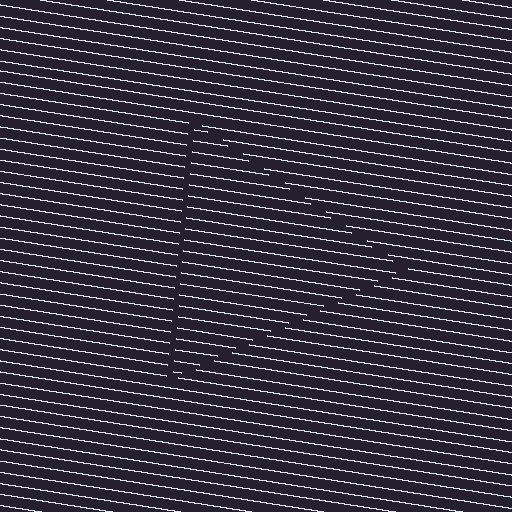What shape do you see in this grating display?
An illusory triangle. The interior of the shape contains the same grating, shifted by half a period — the contour is defined by the phase discontinuity where line-ends from the inner and outer gratings abut.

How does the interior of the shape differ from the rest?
The interior of the shape contains the same grating, shifted by half a period — the contour is defined by the phase discontinuity where line-ends from the inner and outer gratings abut.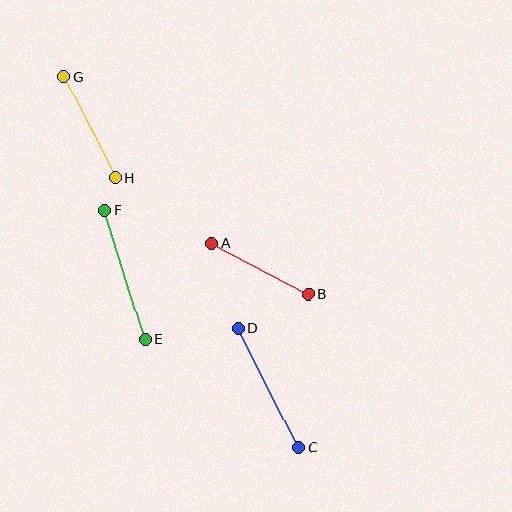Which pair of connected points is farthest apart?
Points E and F are farthest apart.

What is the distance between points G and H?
The distance is approximately 114 pixels.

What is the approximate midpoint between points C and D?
The midpoint is at approximately (268, 388) pixels.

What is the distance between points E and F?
The distance is approximately 135 pixels.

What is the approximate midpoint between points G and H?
The midpoint is at approximately (90, 127) pixels.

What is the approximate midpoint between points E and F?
The midpoint is at approximately (125, 275) pixels.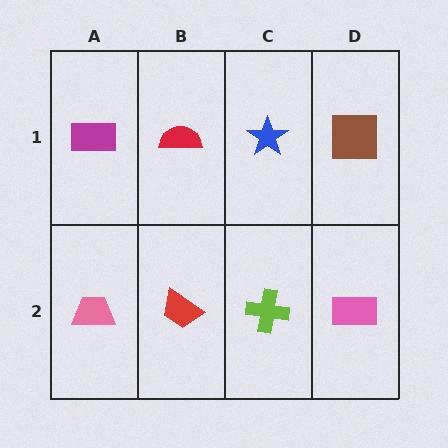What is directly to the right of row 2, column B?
A lime cross.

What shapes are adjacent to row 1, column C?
A lime cross (row 2, column C), a red semicircle (row 1, column B), a brown square (row 1, column D).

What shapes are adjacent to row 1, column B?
A red trapezoid (row 2, column B), a magenta rectangle (row 1, column A), a blue star (row 1, column C).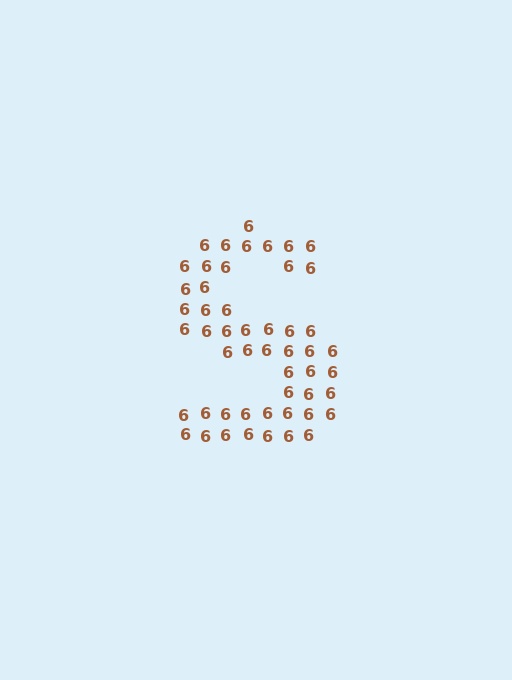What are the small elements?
The small elements are digit 6's.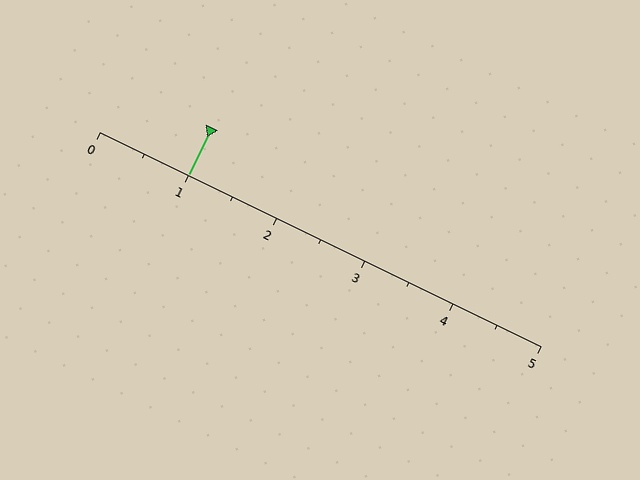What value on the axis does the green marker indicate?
The marker indicates approximately 1.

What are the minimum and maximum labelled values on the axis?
The axis runs from 0 to 5.